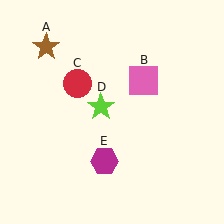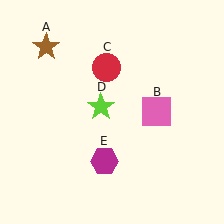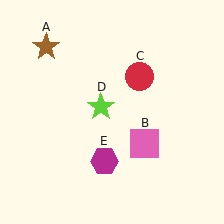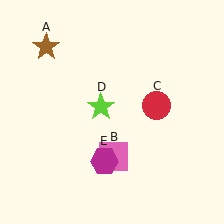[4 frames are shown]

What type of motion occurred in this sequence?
The pink square (object B), red circle (object C) rotated clockwise around the center of the scene.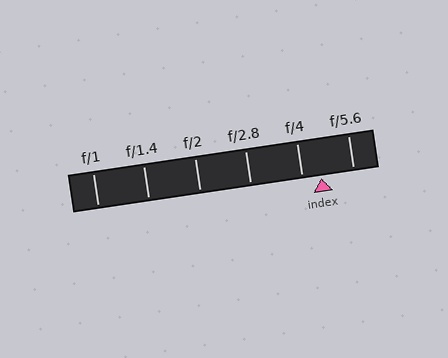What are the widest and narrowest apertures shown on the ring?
The widest aperture shown is f/1 and the narrowest is f/5.6.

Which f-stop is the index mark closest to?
The index mark is closest to f/4.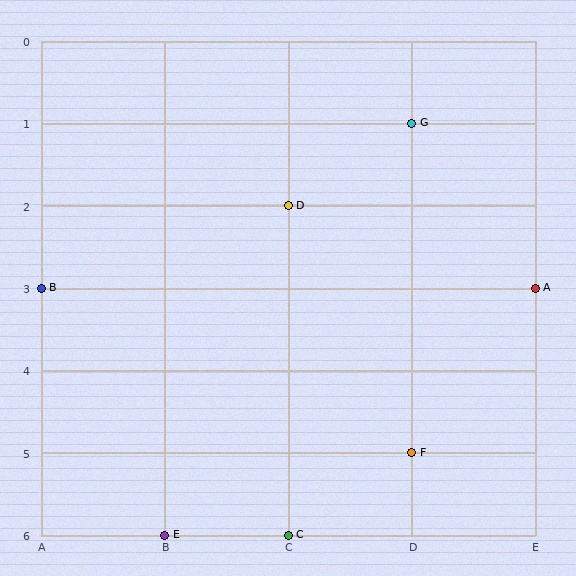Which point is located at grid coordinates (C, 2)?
Point D is at (C, 2).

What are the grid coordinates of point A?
Point A is at grid coordinates (E, 3).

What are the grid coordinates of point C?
Point C is at grid coordinates (C, 6).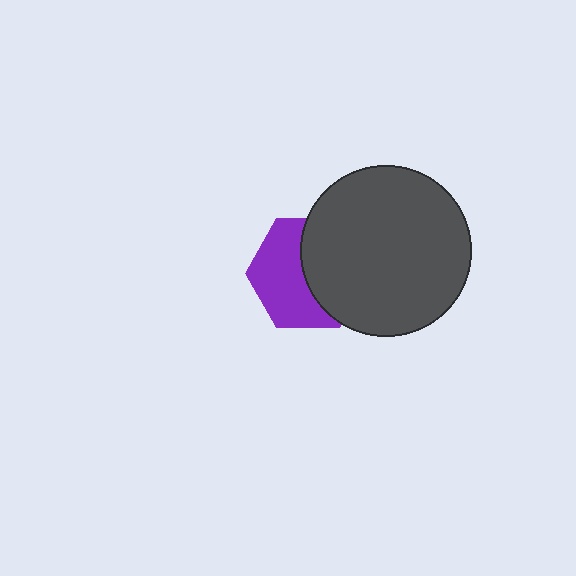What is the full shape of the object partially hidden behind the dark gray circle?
The partially hidden object is a purple hexagon.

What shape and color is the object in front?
The object in front is a dark gray circle.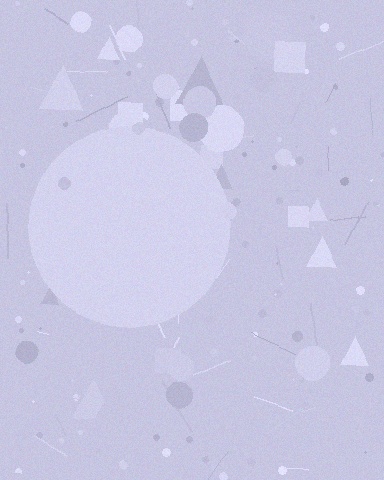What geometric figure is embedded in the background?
A circle is embedded in the background.